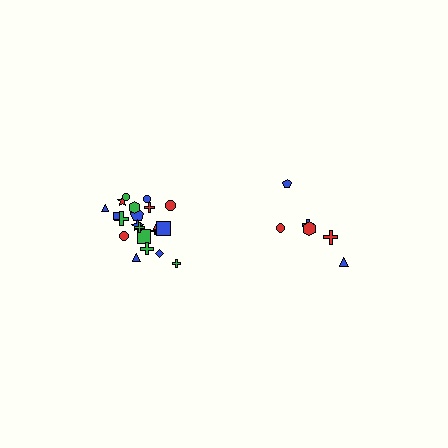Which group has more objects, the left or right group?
The left group.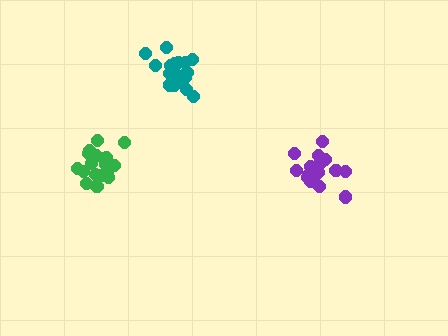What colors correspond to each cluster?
The clusters are colored: teal, green, purple.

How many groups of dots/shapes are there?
There are 3 groups.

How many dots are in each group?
Group 1: 18 dots, Group 2: 19 dots, Group 3: 16 dots (53 total).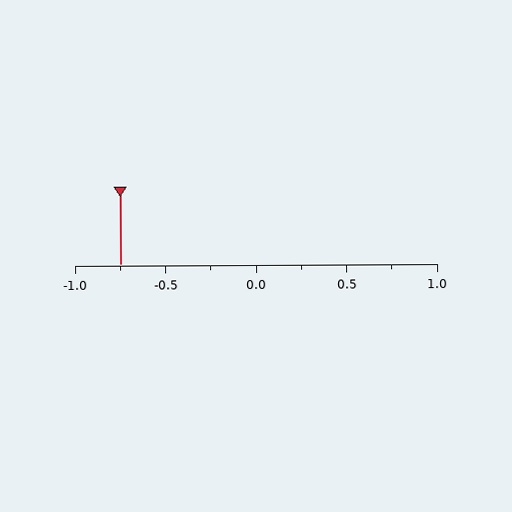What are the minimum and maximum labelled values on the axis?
The axis runs from -1.0 to 1.0.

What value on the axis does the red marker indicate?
The marker indicates approximately -0.75.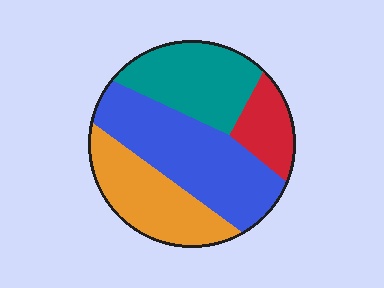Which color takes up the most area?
Blue, at roughly 35%.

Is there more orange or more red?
Orange.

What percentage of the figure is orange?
Orange takes up about one quarter (1/4) of the figure.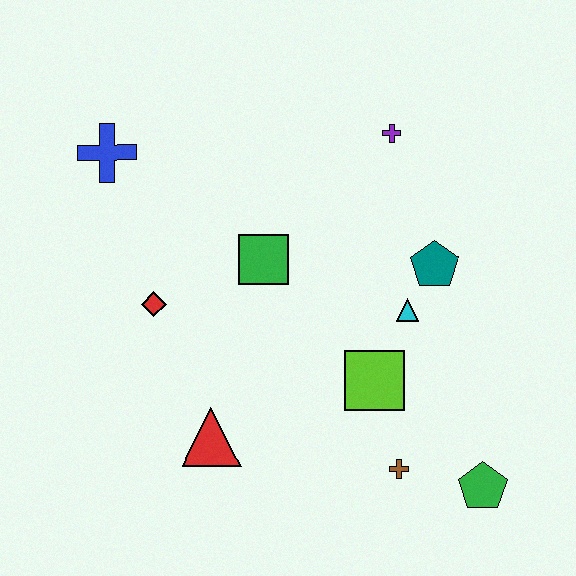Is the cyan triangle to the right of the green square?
Yes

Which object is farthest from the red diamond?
The green pentagon is farthest from the red diamond.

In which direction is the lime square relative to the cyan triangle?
The lime square is below the cyan triangle.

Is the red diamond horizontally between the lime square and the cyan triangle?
No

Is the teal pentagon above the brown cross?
Yes